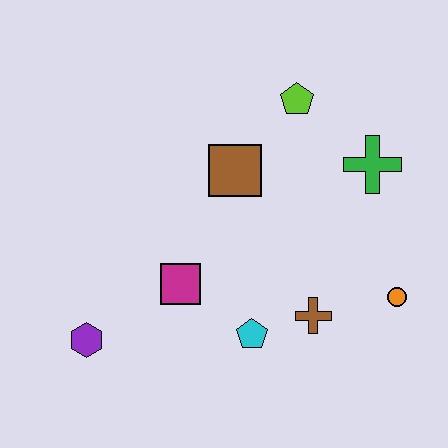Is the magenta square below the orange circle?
No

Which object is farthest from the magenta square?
The green cross is farthest from the magenta square.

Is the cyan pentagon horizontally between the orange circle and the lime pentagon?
No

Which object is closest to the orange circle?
The brown cross is closest to the orange circle.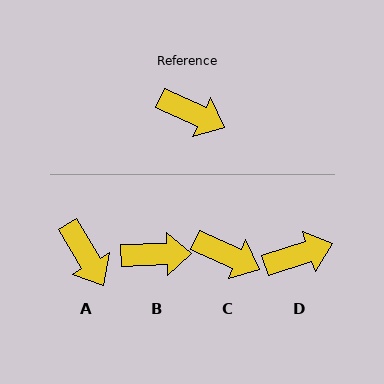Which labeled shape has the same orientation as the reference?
C.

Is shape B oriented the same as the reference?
No, it is off by about 26 degrees.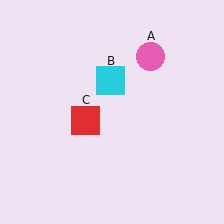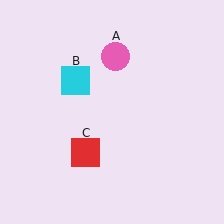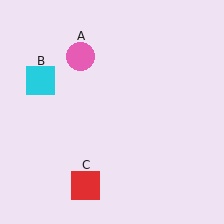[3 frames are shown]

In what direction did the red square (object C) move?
The red square (object C) moved down.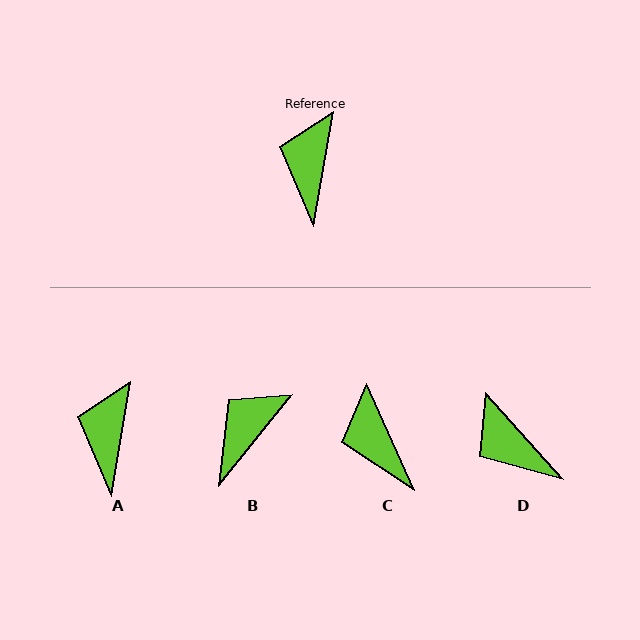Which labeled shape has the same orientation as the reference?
A.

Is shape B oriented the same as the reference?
No, it is off by about 29 degrees.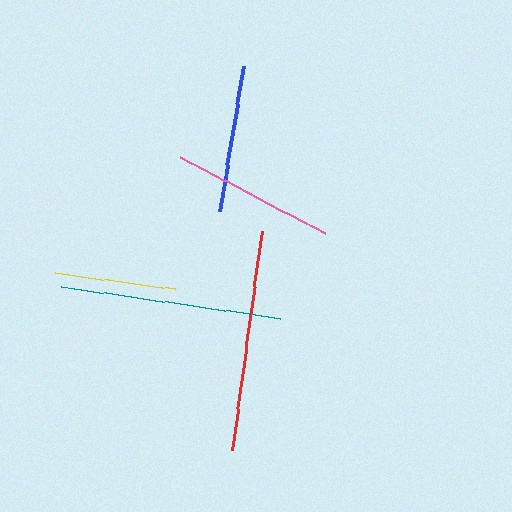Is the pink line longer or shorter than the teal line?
The teal line is longer than the pink line.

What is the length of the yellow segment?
The yellow segment is approximately 120 pixels long.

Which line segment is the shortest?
The yellow line is the shortest at approximately 120 pixels.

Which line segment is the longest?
The red line is the longest at approximately 221 pixels.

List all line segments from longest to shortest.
From longest to shortest: red, teal, pink, blue, yellow.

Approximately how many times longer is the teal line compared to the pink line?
The teal line is approximately 1.4 times the length of the pink line.